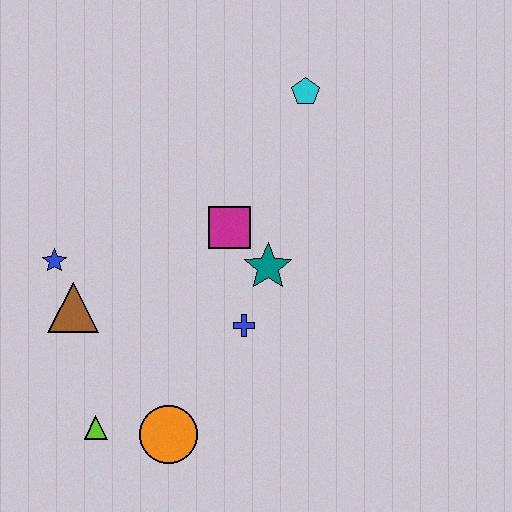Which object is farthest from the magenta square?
The lime triangle is farthest from the magenta square.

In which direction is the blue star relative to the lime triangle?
The blue star is above the lime triangle.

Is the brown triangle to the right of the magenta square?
No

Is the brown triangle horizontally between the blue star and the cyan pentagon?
Yes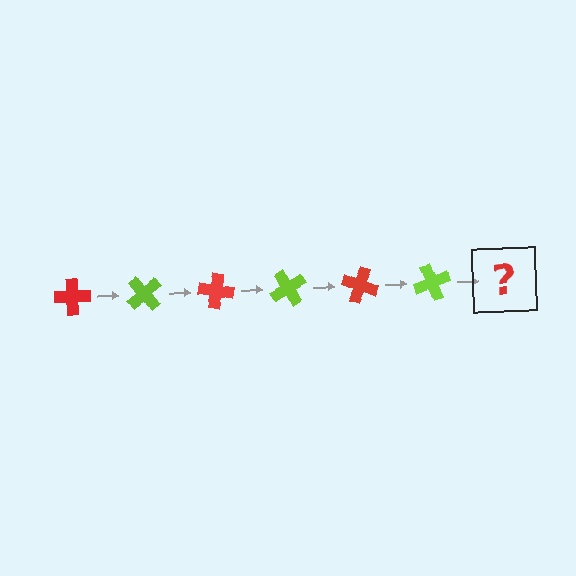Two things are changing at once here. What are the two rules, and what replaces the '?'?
The two rules are that it rotates 50 degrees each step and the color cycles through red and lime. The '?' should be a red cross, rotated 300 degrees from the start.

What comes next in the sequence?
The next element should be a red cross, rotated 300 degrees from the start.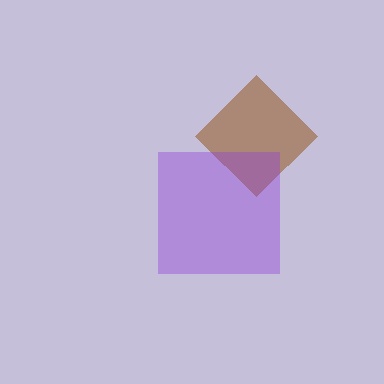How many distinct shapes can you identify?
There are 2 distinct shapes: a brown diamond, a purple square.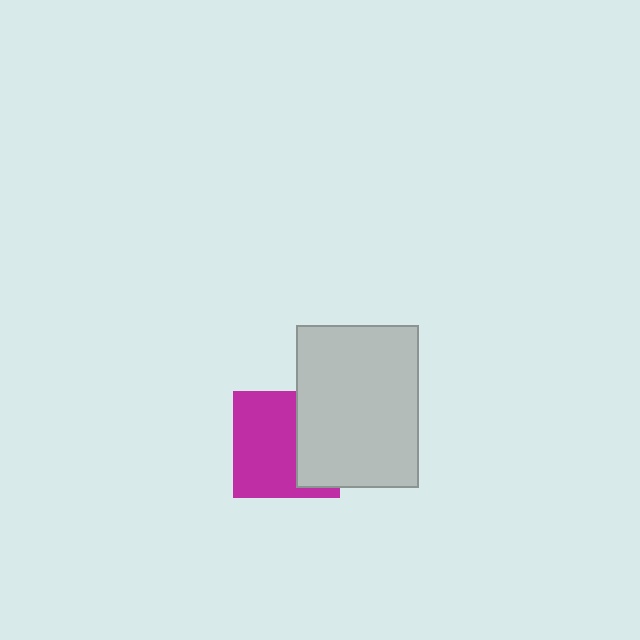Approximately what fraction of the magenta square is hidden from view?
Roughly 38% of the magenta square is hidden behind the light gray rectangle.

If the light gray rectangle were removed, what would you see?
You would see the complete magenta square.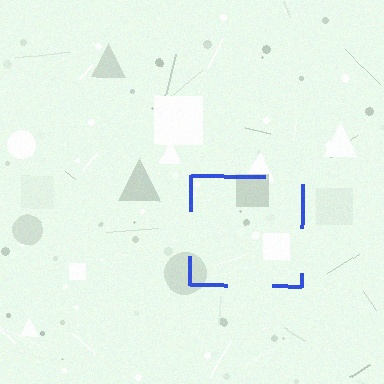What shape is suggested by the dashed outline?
The dashed outline suggests a square.